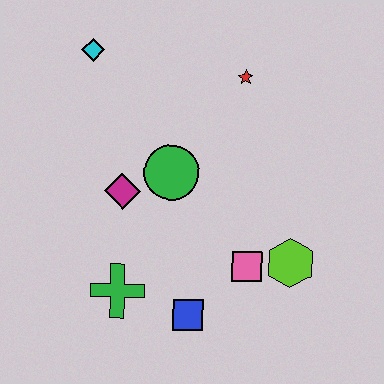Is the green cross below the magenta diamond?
Yes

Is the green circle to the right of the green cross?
Yes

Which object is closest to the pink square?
The lime hexagon is closest to the pink square.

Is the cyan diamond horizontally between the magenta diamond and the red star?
No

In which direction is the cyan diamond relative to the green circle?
The cyan diamond is above the green circle.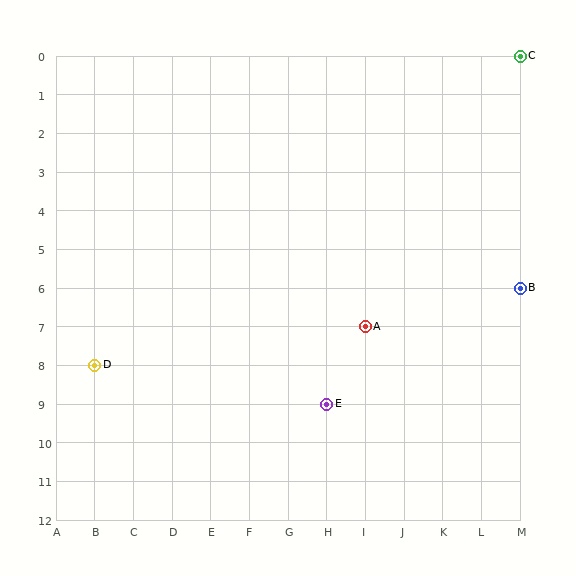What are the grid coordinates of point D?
Point D is at grid coordinates (B, 8).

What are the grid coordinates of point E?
Point E is at grid coordinates (H, 9).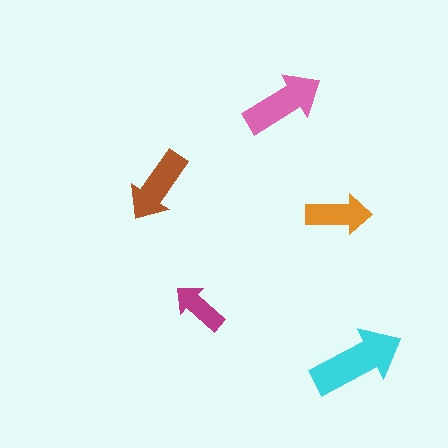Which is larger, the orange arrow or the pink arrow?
The pink one.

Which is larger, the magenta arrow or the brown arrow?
The brown one.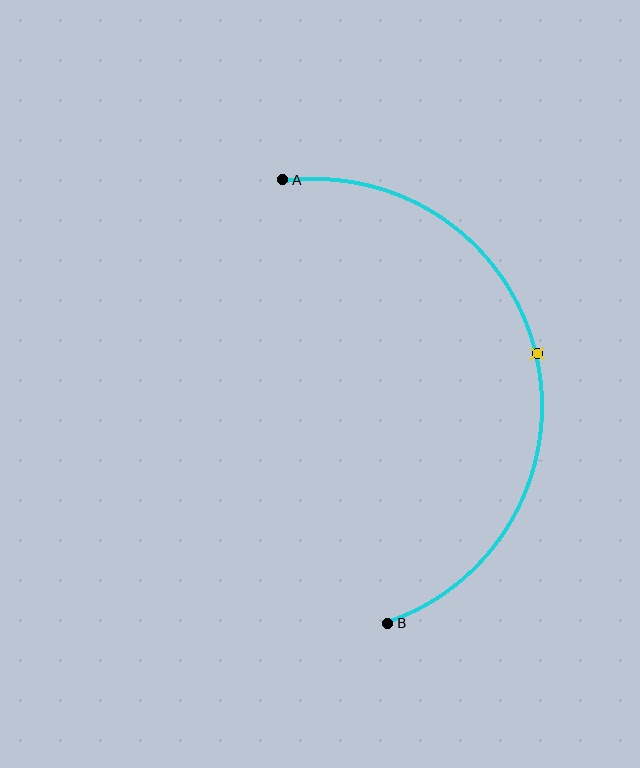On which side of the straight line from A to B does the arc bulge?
The arc bulges to the right of the straight line connecting A and B.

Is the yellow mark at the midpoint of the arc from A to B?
Yes. The yellow mark lies on the arc at equal arc-length from both A and B — it is the arc midpoint.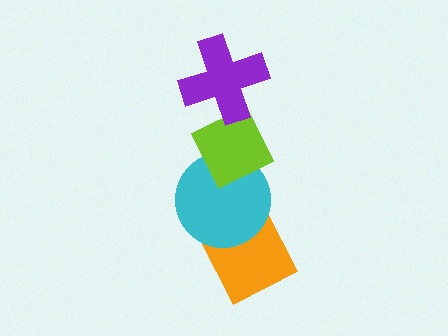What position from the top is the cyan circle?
The cyan circle is 3rd from the top.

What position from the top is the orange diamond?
The orange diamond is 4th from the top.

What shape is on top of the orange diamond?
The cyan circle is on top of the orange diamond.